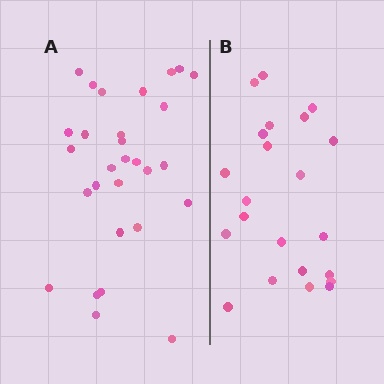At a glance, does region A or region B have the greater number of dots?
Region A (the left region) has more dots.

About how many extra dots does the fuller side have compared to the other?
Region A has roughly 8 or so more dots than region B.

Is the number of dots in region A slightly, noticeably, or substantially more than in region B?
Region A has noticeably more, but not dramatically so. The ratio is roughly 1.3 to 1.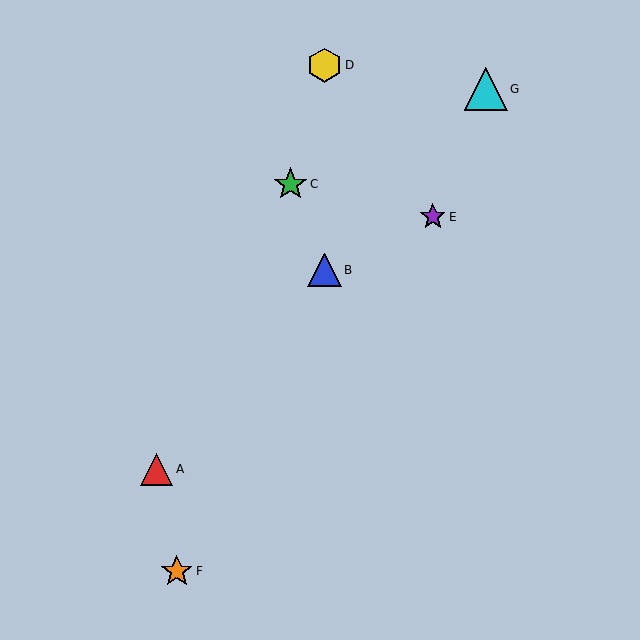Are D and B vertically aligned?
Yes, both are at x≈324.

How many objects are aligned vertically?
2 objects (B, D) are aligned vertically.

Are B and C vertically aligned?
No, B is at x≈324 and C is at x≈291.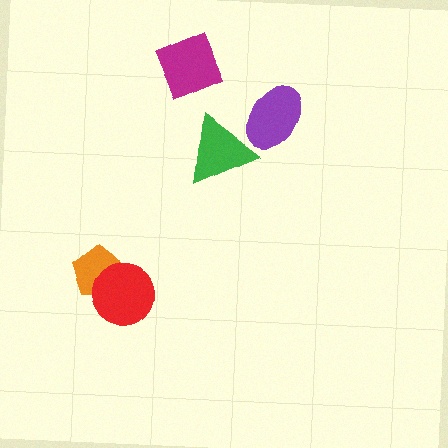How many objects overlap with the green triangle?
1 object overlaps with the green triangle.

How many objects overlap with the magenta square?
0 objects overlap with the magenta square.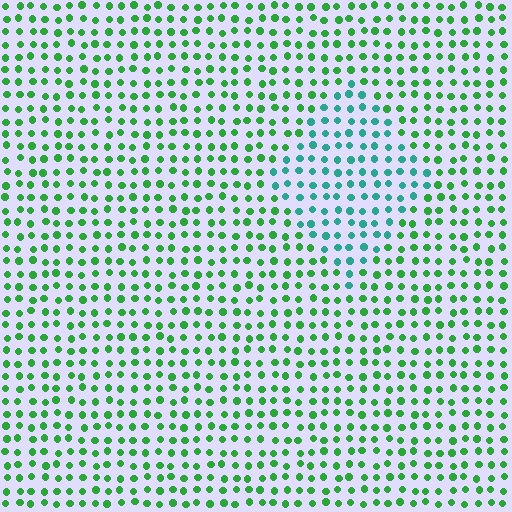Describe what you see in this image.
The image is filled with small green elements in a uniform arrangement. A diamond-shaped region is visible where the elements are tinted to a slightly different hue, forming a subtle color boundary.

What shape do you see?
I see a diamond.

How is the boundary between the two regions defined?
The boundary is defined purely by a slight shift in hue (about 42 degrees). Spacing, size, and orientation are identical on both sides.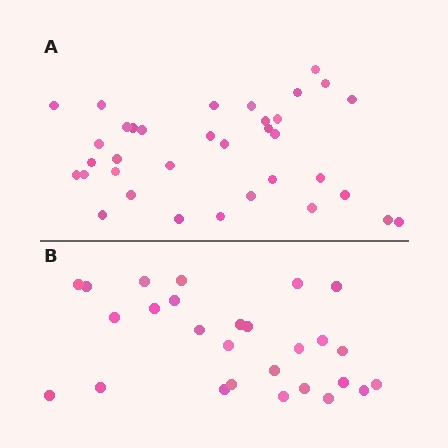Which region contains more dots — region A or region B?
Region A (the top region) has more dots.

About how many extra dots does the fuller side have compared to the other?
Region A has roughly 8 or so more dots than region B.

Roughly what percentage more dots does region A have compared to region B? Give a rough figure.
About 30% more.